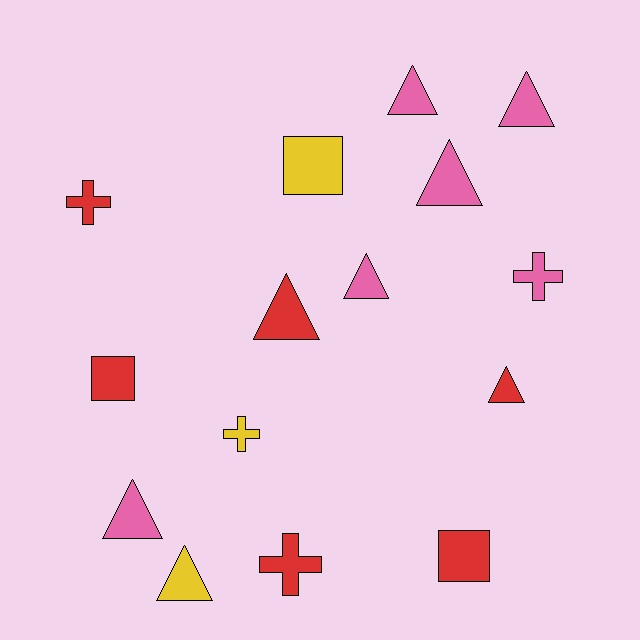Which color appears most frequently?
Red, with 6 objects.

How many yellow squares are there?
There is 1 yellow square.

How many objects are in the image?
There are 15 objects.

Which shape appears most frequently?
Triangle, with 8 objects.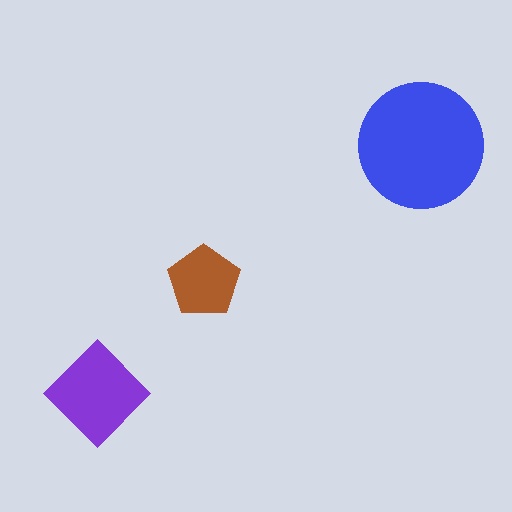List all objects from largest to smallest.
The blue circle, the purple diamond, the brown pentagon.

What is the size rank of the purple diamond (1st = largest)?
2nd.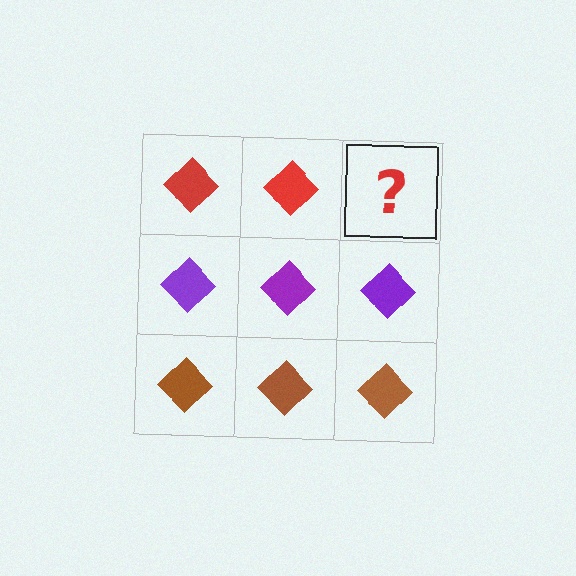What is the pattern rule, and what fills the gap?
The rule is that each row has a consistent color. The gap should be filled with a red diamond.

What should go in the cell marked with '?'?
The missing cell should contain a red diamond.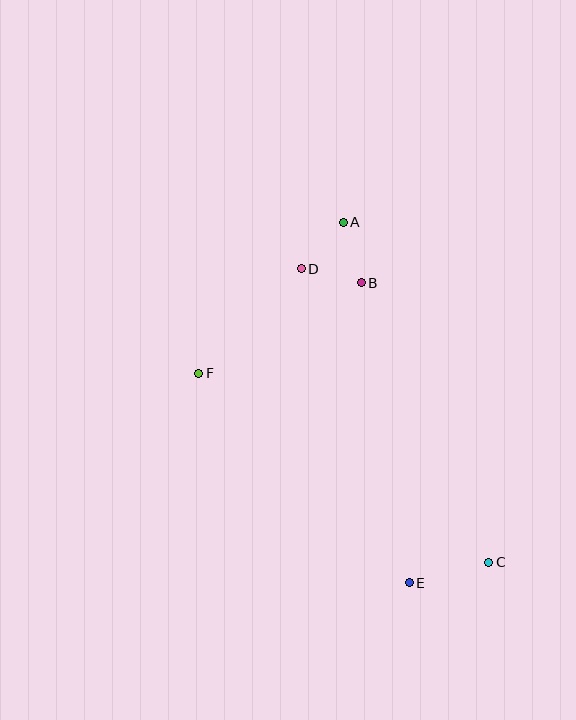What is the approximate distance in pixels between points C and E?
The distance between C and E is approximately 82 pixels.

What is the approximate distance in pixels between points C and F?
The distance between C and F is approximately 346 pixels.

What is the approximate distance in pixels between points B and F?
The distance between B and F is approximately 186 pixels.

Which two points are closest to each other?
Points B and D are closest to each other.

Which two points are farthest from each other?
Points A and C are farthest from each other.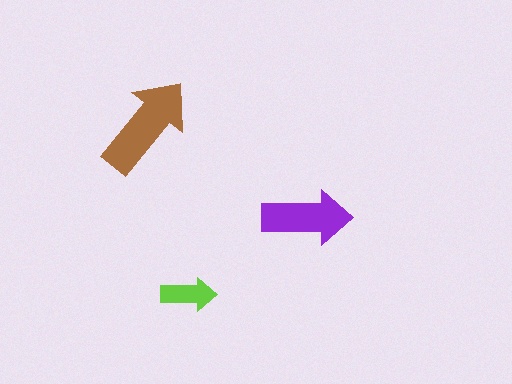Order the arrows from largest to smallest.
the brown one, the purple one, the lime one.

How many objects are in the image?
There are 3 objects in the image.